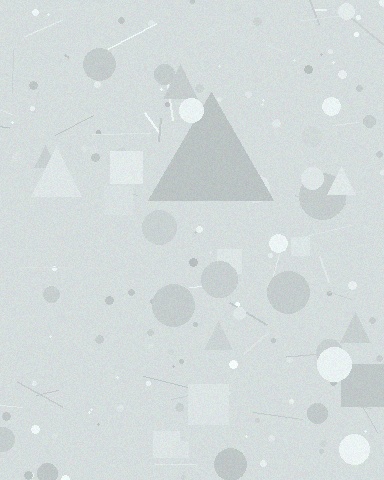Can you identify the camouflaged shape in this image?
The camouflaged shape is a triangle.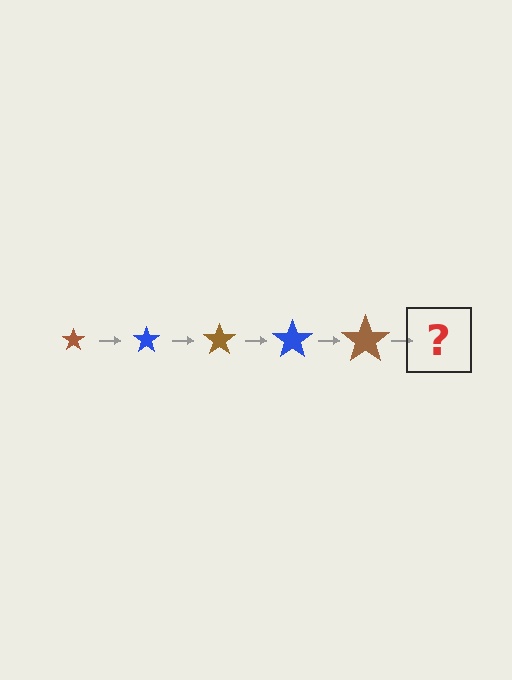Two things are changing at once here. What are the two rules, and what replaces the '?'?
The two rules are that the star grows larger each step and the color cycles through brown and blue. The '?' should be a blue star, larger than the previous one.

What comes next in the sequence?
The next element should be a blue star, larger than the previous one.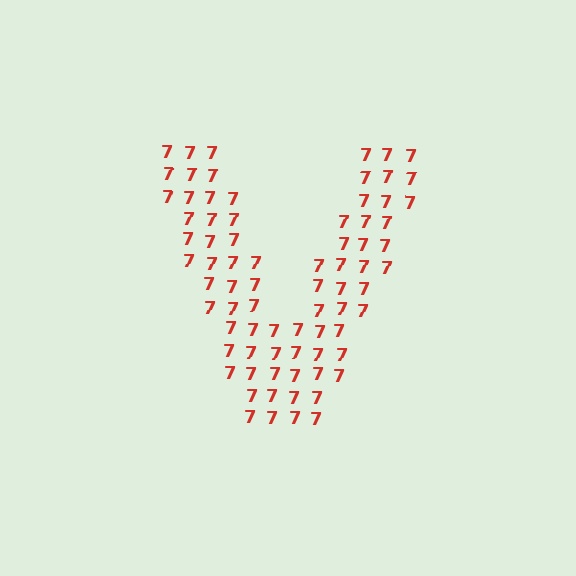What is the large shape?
The large shape is the letter V.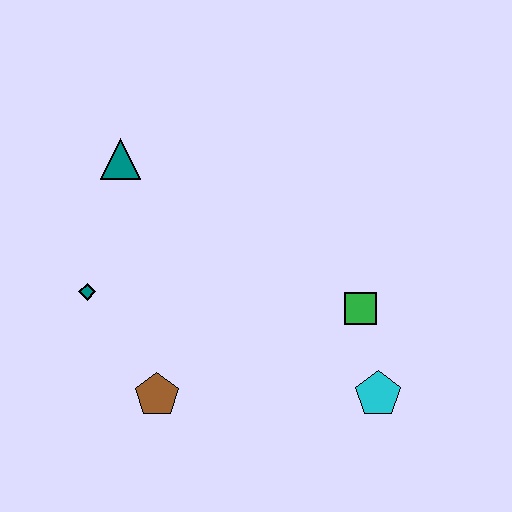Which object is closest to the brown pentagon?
The teal diamond is closest to the brown pentagon.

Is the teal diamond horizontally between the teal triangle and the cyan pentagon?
No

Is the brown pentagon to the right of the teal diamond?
Yes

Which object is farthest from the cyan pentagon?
The teal triangle is farthest from the cyan pentagon.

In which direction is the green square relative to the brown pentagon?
The green square is to the right of the brown pentagon.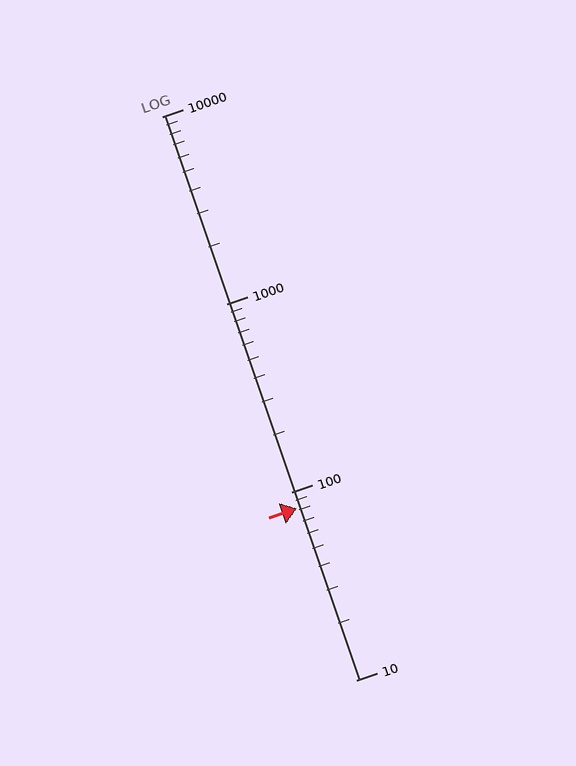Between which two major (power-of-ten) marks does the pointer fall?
The pointer is between 10 and 100.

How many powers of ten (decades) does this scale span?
The scale spans 3 decades, from 10 to 10000.